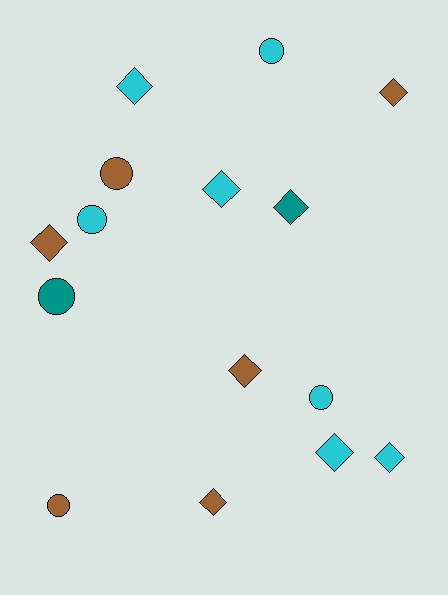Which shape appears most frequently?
Diamond, with 9 objects.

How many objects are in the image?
There are 15 objects.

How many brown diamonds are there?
There are 4 brown diamonds.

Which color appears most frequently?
Cyan, with 7 objects.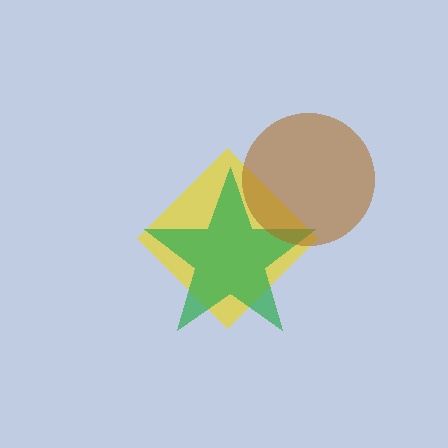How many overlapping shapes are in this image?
There are 3 overlapping shapes in the image.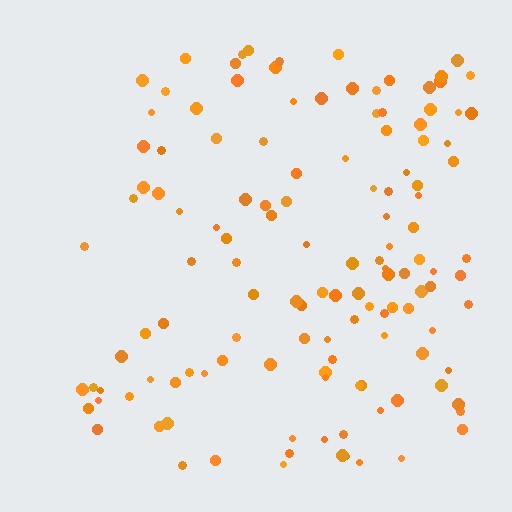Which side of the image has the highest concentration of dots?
The right.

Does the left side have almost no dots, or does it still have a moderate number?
Still a moderate number, just noticeably fewer than the right.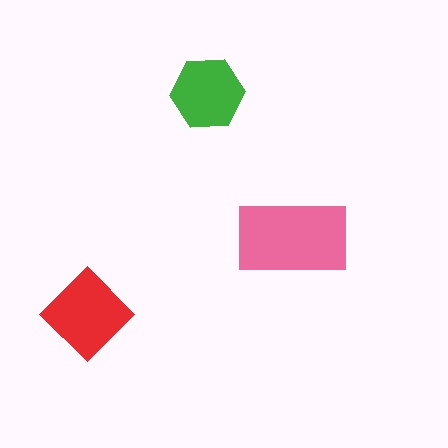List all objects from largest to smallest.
The pink rectangle, the red diamond, the green hexagon.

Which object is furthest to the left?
The red diamond is leftmost.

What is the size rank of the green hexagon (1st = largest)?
3rd.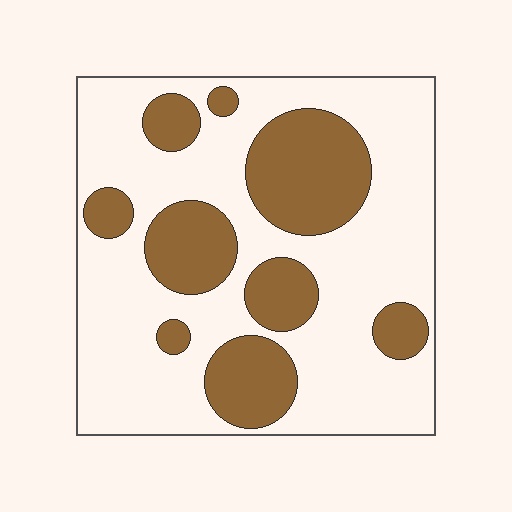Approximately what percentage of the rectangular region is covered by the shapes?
Approximately 30%.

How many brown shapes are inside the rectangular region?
9.